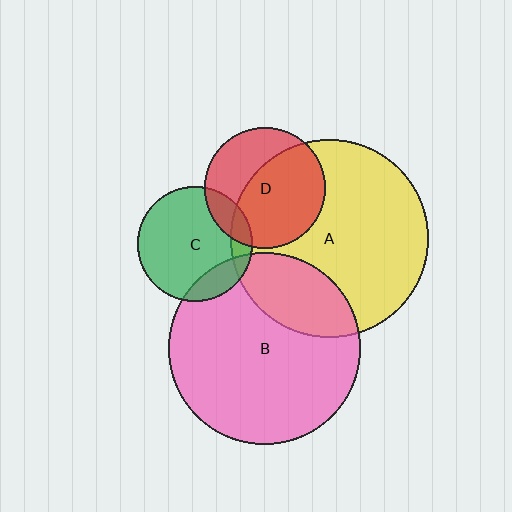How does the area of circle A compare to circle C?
Approximately 3.0 times.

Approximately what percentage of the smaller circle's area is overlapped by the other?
Approximately 15%.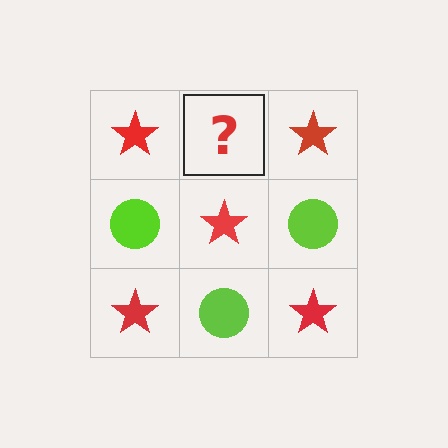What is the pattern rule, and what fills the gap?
The rule is that it alternates red star and lime circle in a checkerboard pattern. The gap should be filled with a lime circle.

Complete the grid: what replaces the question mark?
The question mark should be replaced with a lime circle.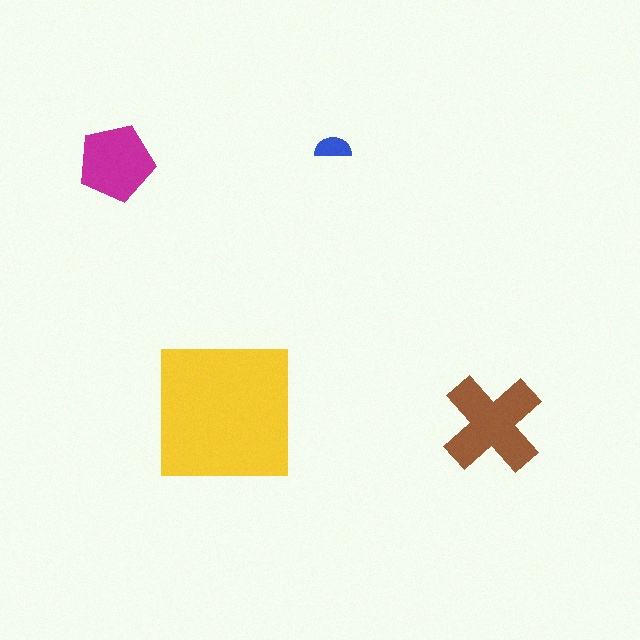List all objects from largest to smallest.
The yellow square, the brown cross, the magenta pentagon, the blue semicircle.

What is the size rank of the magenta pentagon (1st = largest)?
3rd.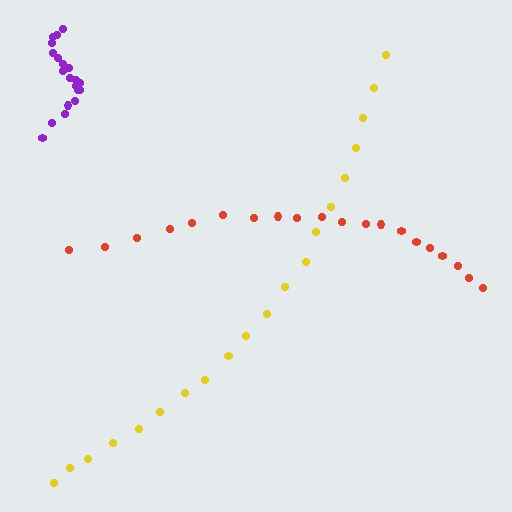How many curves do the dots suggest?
There are 3 distinct paths.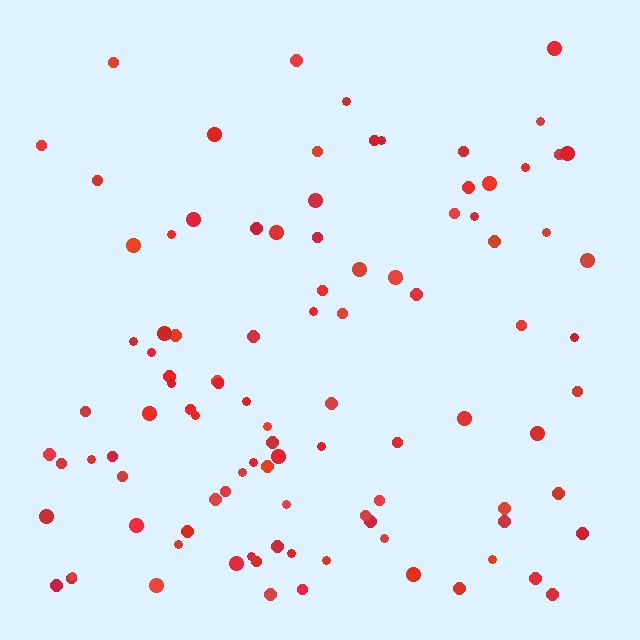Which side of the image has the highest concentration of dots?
The bottom.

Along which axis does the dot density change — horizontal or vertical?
Vertical.